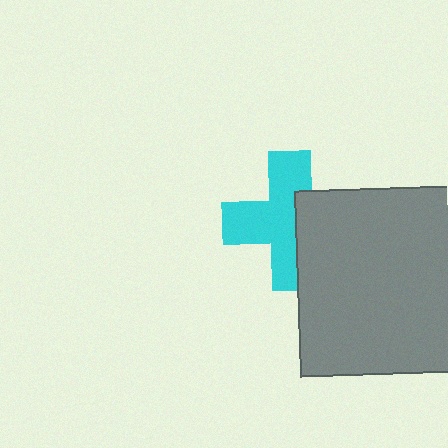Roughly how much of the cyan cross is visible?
About half of it is visible (roughly 62%).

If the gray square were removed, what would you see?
You would see the complete cyan cross.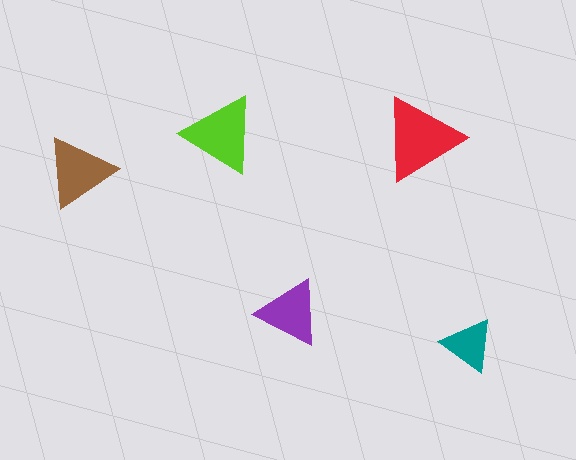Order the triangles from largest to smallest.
the red one, the lime one, the brown one, the purple one, the teal one.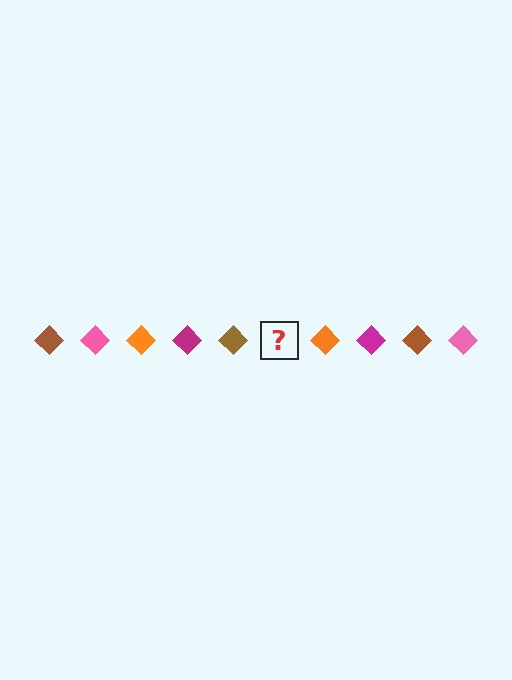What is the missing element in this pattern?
The missing element is a pink diamond.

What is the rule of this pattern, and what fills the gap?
The rule is that the pattern cycles through brown, pink, orange, magenta diamonds. The gap should be filled with a pink diamond.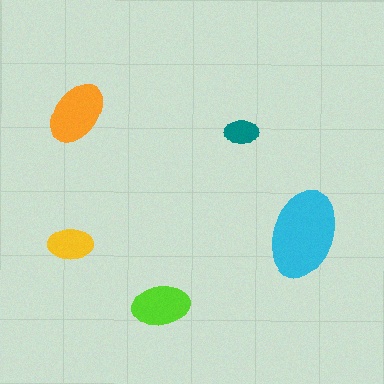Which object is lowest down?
The lime ellipse is bottommost.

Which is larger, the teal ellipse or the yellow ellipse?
The yellow one.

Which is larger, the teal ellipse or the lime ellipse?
The lime one.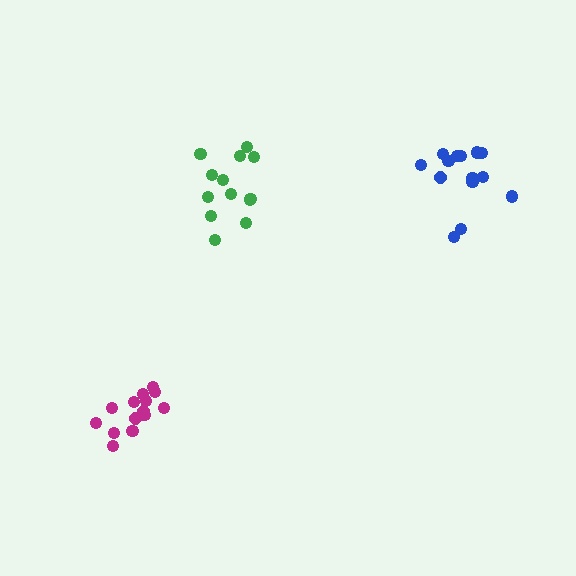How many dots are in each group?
Group 1: 14 dots, Group 2: 13 dots, Group 3: 14 dots (41 total).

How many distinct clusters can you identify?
There are 3 distinct clusters.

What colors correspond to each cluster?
The clusters are colored: magenta, green, blue.